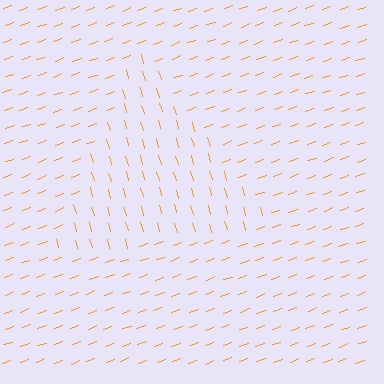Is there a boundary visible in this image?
Yes, there is a texture boundary formed by a change in line orientation.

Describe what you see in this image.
The image is filled with small orange line segments. A triangle region in the image has lines oriented differently from the surrounding lines, creating a visible texture boundary.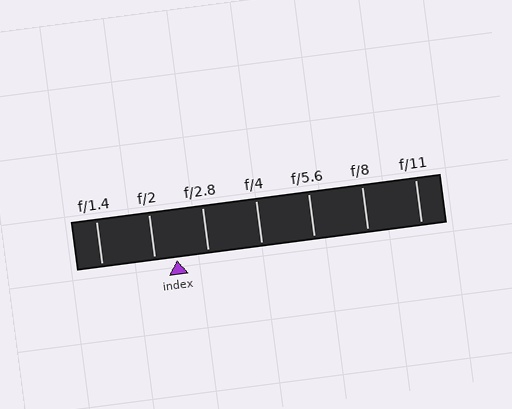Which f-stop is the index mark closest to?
The index mark is closest to f/2.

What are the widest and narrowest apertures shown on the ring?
The widest aperture shown is f/1.4 and the narrowest is f/11.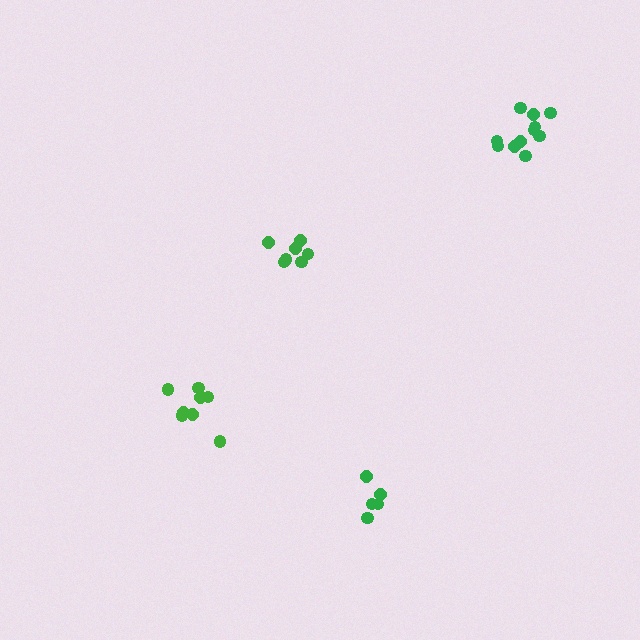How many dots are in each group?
Group 1: 8 dots, Group 2: 11 dots, Group 3: 7 dots, Group 4: 5 dots (31 total).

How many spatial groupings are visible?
There are 4 spatial groupings.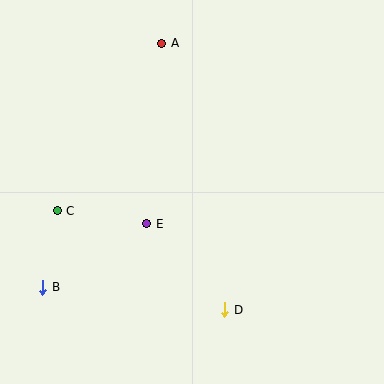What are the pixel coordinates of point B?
Point B is at (43, 287).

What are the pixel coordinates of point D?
Point D is at (225, 310).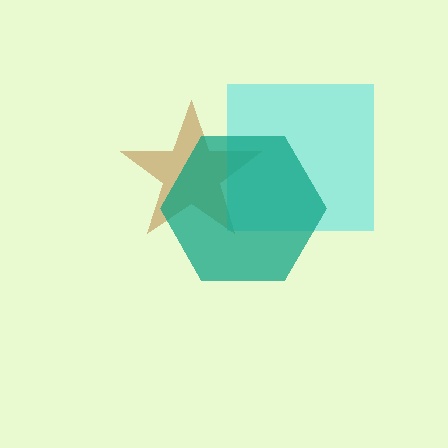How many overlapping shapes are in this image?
There are 3 overlapping shapes in the image.